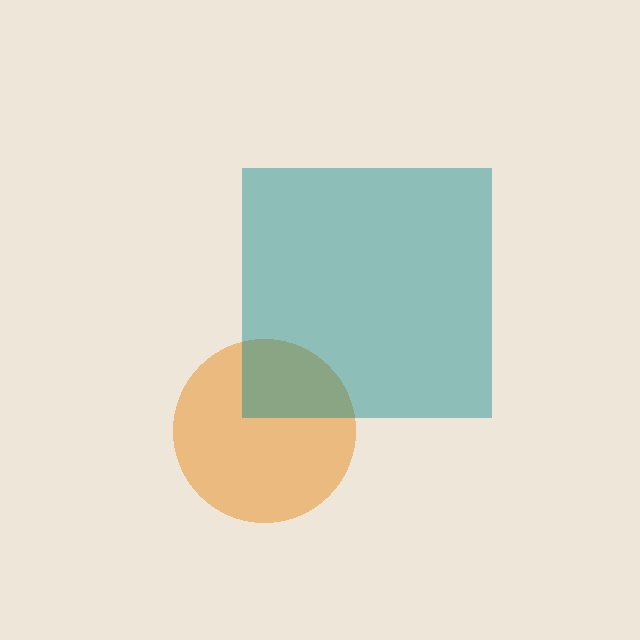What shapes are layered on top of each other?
The layered shapes are: an orange circle, a teal square.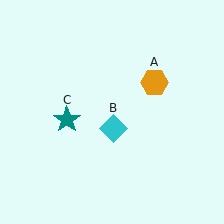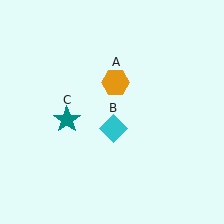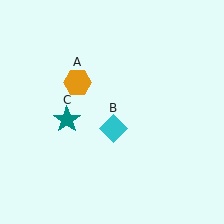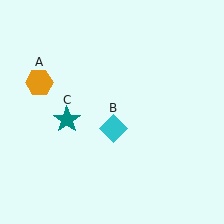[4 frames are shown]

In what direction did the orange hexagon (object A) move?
The orange hexagon (object A) moved left.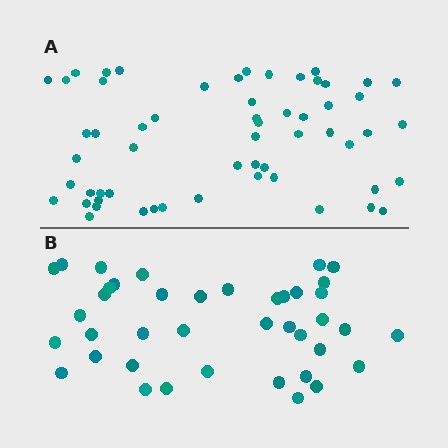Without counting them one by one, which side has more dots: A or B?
Region A (the top region) has more dots.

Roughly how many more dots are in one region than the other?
Region A has approximately 20 more dots than region B.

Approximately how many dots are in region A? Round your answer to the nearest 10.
About 60 dots. (The exact count is 58, which rounds to 60.)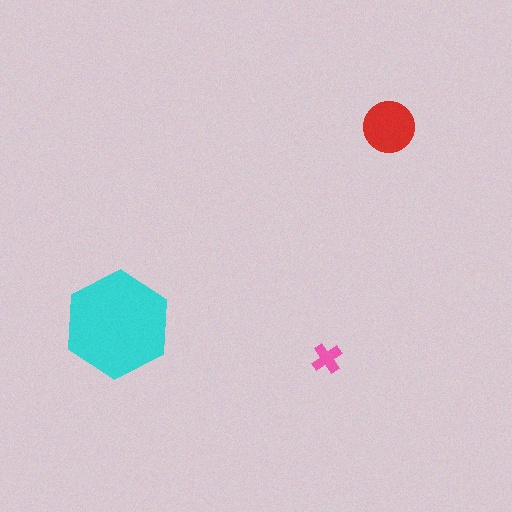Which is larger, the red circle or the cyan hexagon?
The cyan hexagon.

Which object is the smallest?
The pink cross.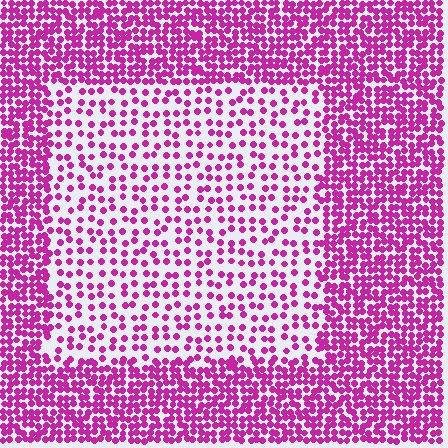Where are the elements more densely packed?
The elements are more densely packed outside the rectangle boundary.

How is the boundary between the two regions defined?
The boundary is defined by a change in element density (approximately 2.3x ratio). All elements are the same color, size, and shape.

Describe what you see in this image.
The image contains small magenta elements arranged at two different densities. A rectangle-shaped region is visible where the elements are less densely packed than the surrounding area.